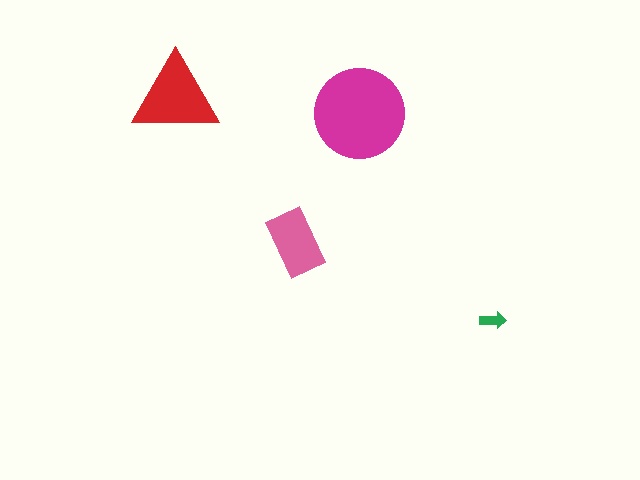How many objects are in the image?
There are 4 objects in the image.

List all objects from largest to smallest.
The magenta circle, the red triangle, the pink rectangle, the green arrow.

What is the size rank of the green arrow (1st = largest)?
4th.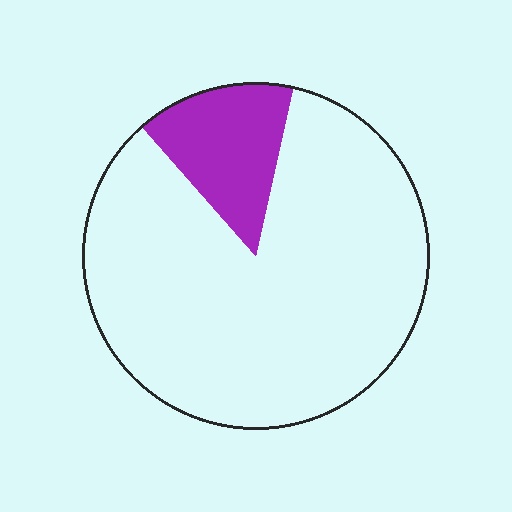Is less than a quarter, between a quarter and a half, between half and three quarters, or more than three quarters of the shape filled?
Less than a quarter.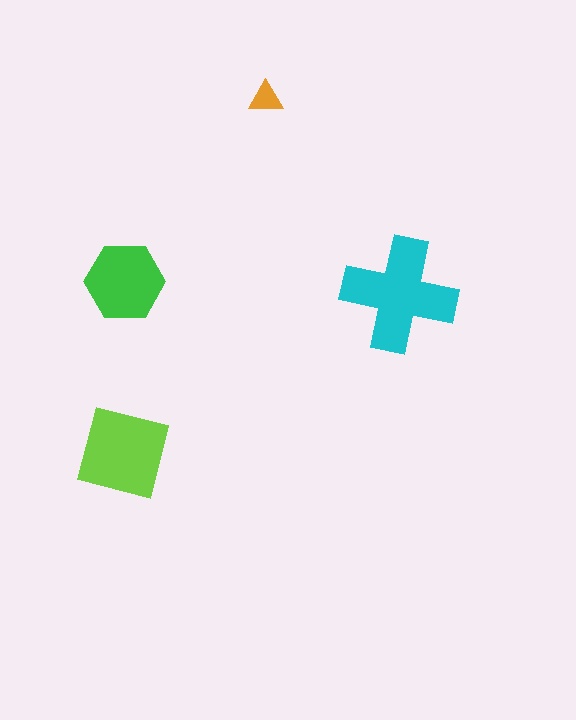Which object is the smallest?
The orange triangle.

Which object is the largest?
The cyan cross.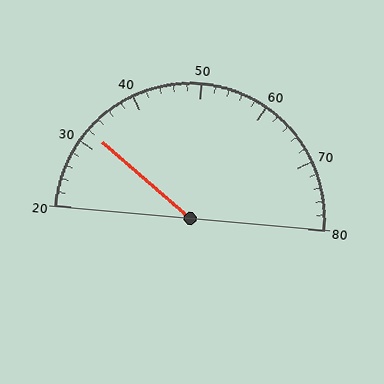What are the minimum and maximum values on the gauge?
The gauge ranges from 20 to 80.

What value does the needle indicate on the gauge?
The needle indicates approximately 32.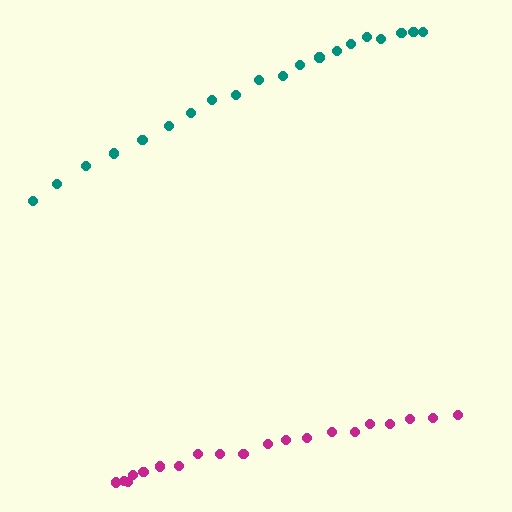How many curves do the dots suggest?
There are 2 distinct paths.